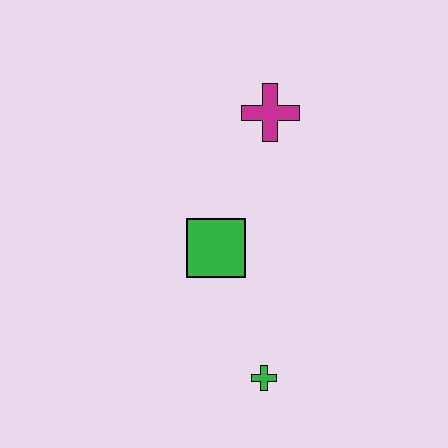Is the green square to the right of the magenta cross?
No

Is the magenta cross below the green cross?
No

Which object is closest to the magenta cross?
The green square is closest to the magenta cross.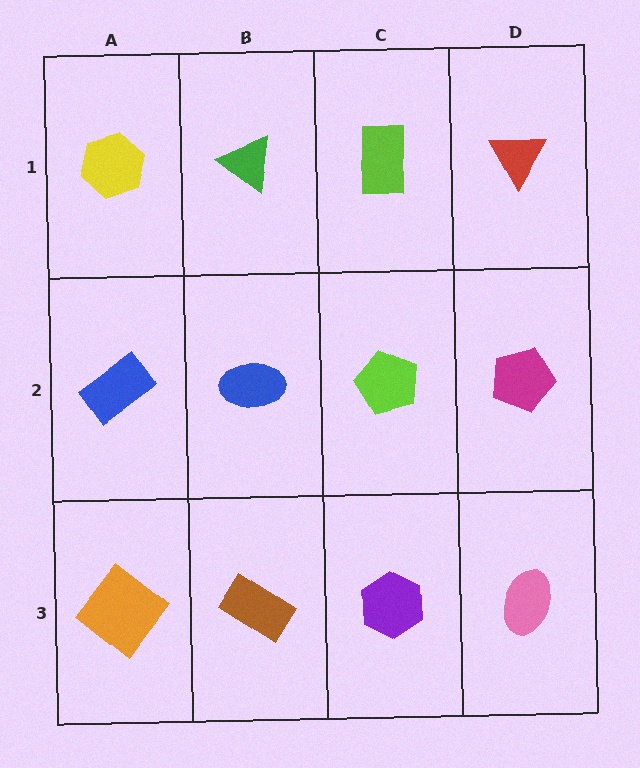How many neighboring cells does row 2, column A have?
3.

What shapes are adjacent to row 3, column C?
A lime pentagon (row 2, column C), a brown rectangle (row 3, column B), a pink ellipse (row 3, column D).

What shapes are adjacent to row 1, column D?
A magenta pentagon (row 2, column D), a lime rectangle (row 1, column C).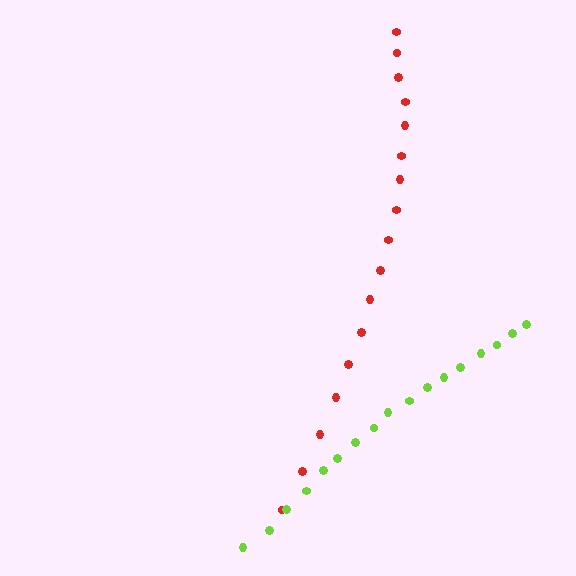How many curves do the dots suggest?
There are 2 distinct paths.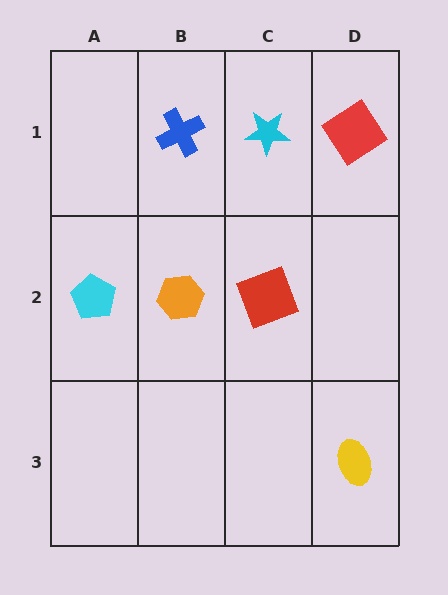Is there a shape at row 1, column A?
No, that cell is empty.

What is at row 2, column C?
A red square.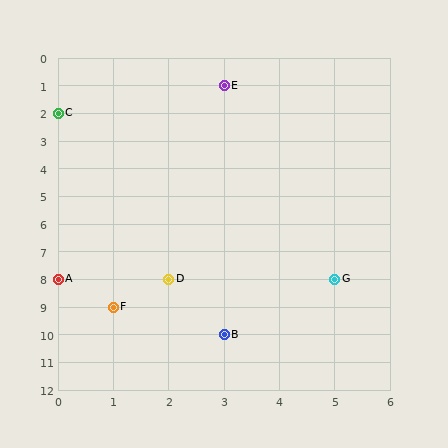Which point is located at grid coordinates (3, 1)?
Point E is at (3, 1).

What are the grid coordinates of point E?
Point E is at grid coordinates (3, 1).